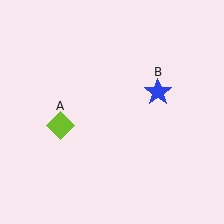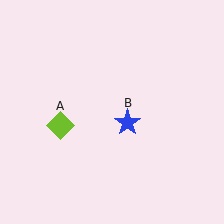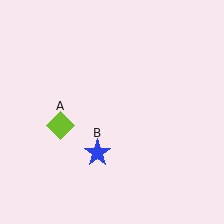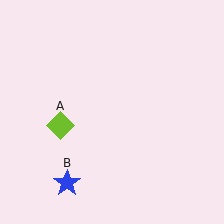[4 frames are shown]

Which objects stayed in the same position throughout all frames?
Lime diamond (object A) remained stationary.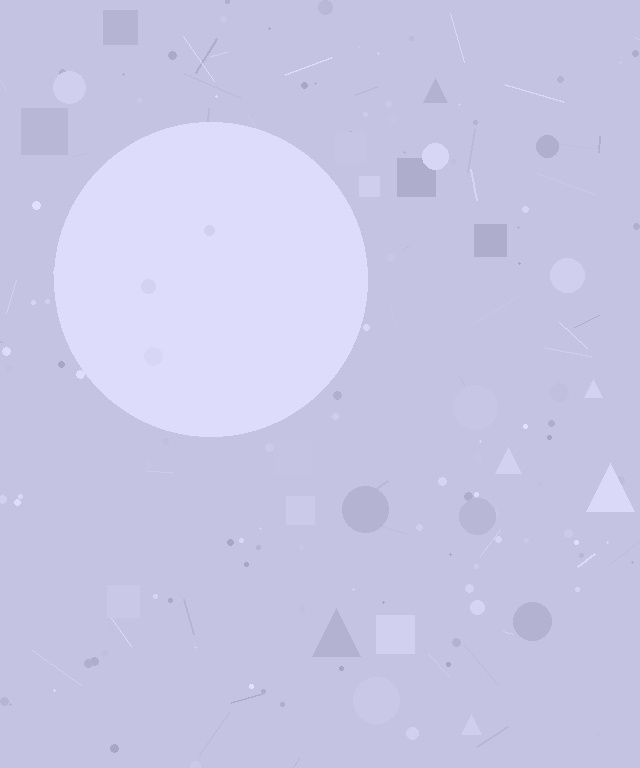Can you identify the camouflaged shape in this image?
The camouflaged shape is a circle.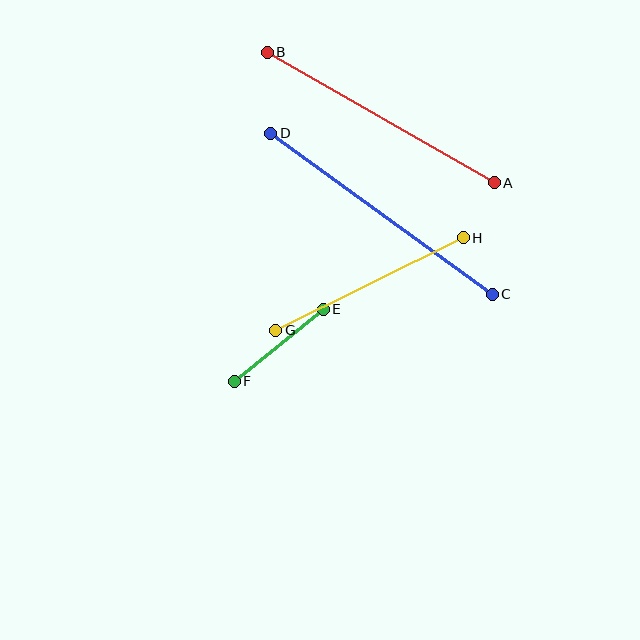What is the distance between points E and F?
The distance is approximately 115 pixels.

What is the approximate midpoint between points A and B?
The midpoint is at approximately (381, 118) pixels.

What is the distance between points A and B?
The distance is approximately 262 pixels.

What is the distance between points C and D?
The distance is approximately 274 pixels.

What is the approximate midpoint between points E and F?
The midpoint is at approximately (279, 345) pixels.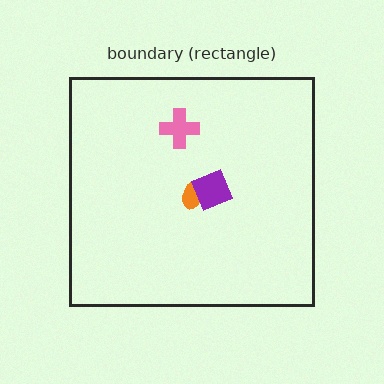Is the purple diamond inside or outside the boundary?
Inside.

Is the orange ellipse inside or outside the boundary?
Inside.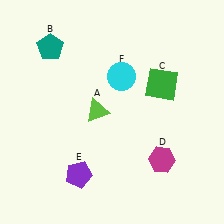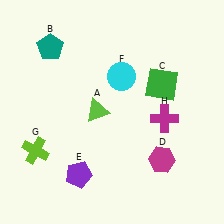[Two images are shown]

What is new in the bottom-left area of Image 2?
A lime cross (G) was added in the bottom-left area of Image 2.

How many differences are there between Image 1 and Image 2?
There are 2 differences between the two images.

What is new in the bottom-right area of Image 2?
A magenta cross (H) was added in the bottom-right area of Image 2.